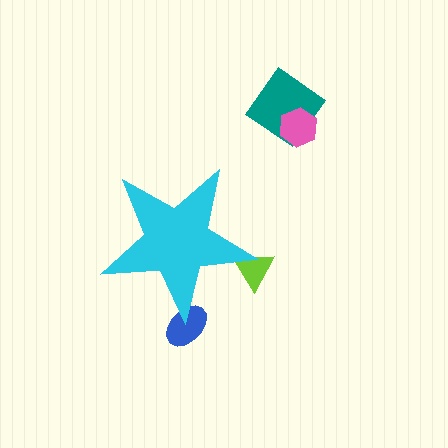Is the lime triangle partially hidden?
Yes, the lime triangle is partially hidden behind the cyan star.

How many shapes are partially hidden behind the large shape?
2 shapes are partially hidden.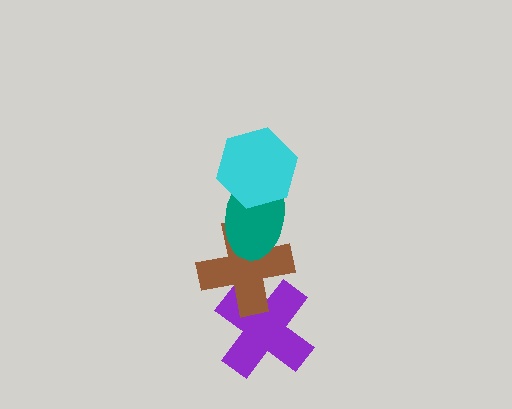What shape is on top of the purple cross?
The brown cross is on top of the purple cross.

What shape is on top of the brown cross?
The teal ellipse is on top of the brown cross.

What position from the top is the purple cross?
The purple cross is 4th from the top.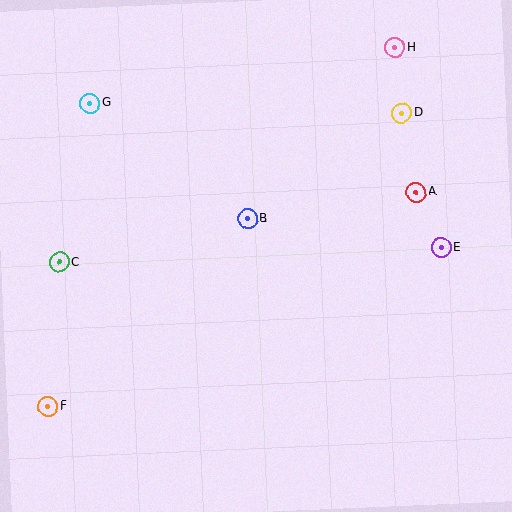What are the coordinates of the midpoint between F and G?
The midpoint between F and G is at (69, 255).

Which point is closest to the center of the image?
Point B at (247, 218) is closest to the center.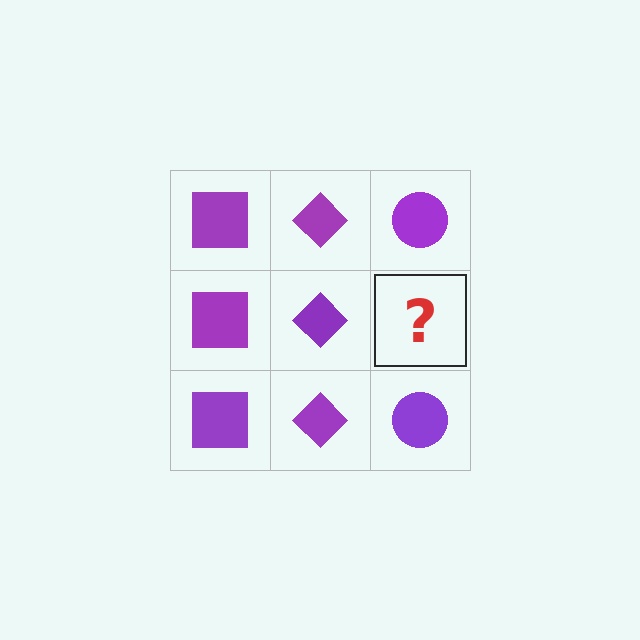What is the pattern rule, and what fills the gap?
The rule is that each column has a consistent shape. The gap should be filled with a purple circle.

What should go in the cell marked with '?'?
The missing cell should contain a purple circle.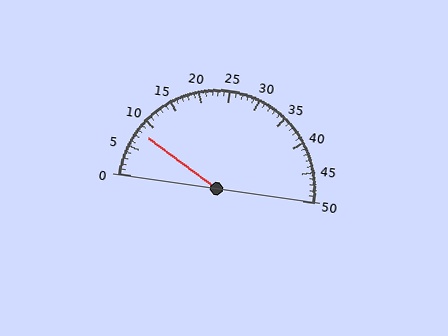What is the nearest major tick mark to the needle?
The nearest major tick mark is 10.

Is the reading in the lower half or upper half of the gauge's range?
The reading is in the lower half of the range (0 to 50).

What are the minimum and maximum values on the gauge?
The gauge ranges from 0 to 50.